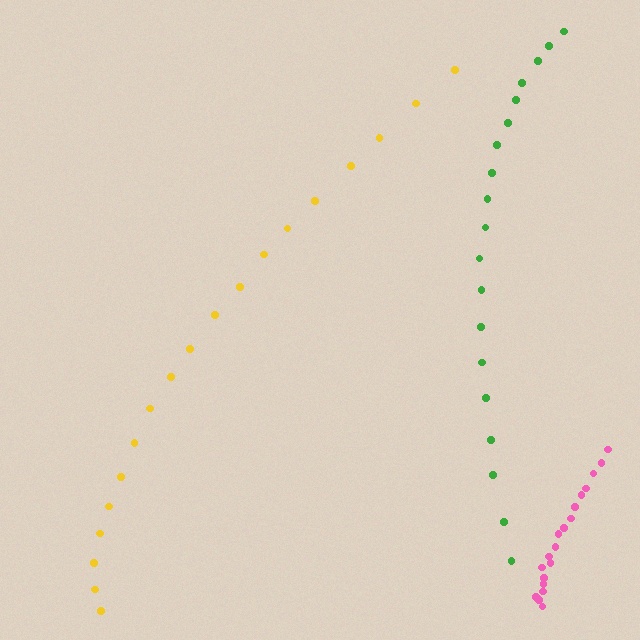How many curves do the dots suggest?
There are 3 distinct paths.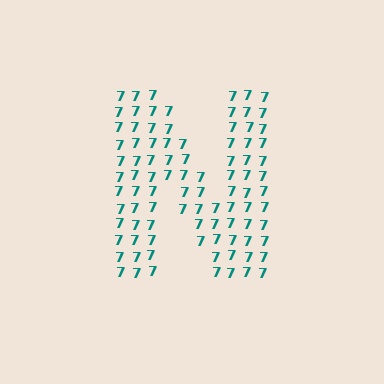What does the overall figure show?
The overall figure shows the letter N.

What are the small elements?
The small elements are digit 7's.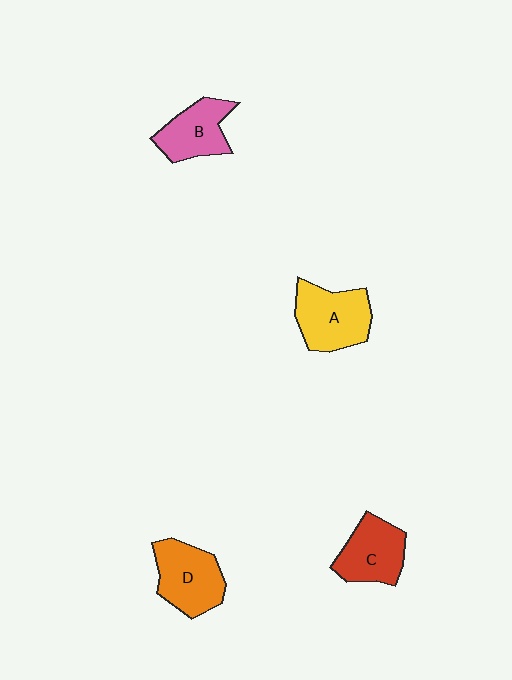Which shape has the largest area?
Shape A (yellow).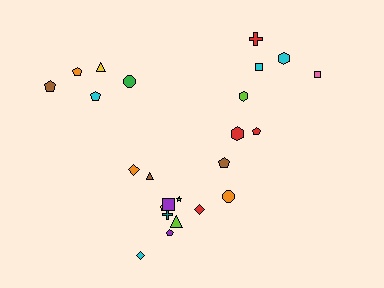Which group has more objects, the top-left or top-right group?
The top-right group.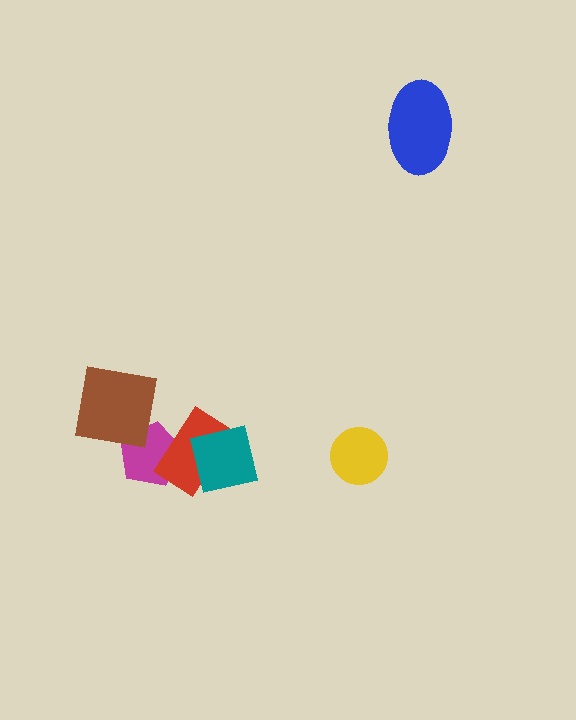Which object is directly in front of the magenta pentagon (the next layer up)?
The red rectangle is directly in front of the magenta pentagon.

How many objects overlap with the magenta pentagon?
2 objects overlap with the magenta pentagon.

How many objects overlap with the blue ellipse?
0 objects overlap with the blue ellipse.